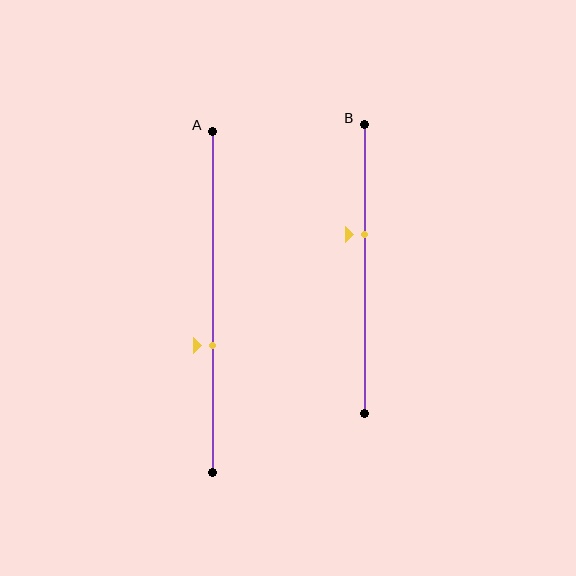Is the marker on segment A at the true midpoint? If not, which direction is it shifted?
No, the marker on segment A is shifted downward by about 13% of the segment length.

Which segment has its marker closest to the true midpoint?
Segment B has its marker closest to the true midpoint.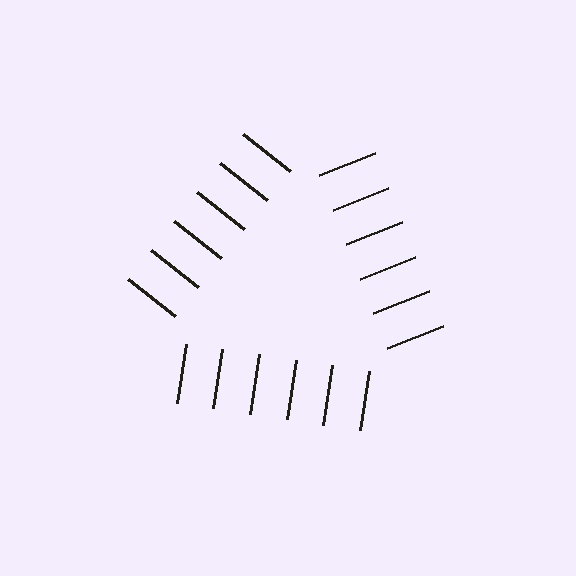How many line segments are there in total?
18 — 6 along each of the 3 edges.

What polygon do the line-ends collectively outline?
An illusory triangle — the line segments terminate on its edges but no continuous stroke is drawn.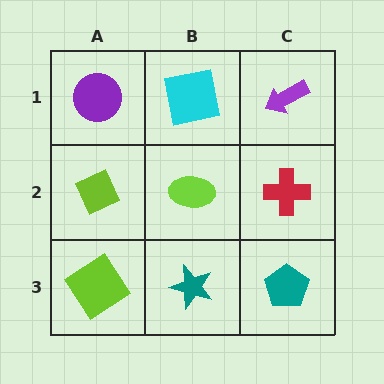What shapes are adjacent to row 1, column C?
A red cross (row 2, column C), a cyan square (row 1, column B).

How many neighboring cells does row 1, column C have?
2.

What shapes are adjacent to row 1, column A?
A lime diamond (row 2, column A), a cyan square (row 1, column B).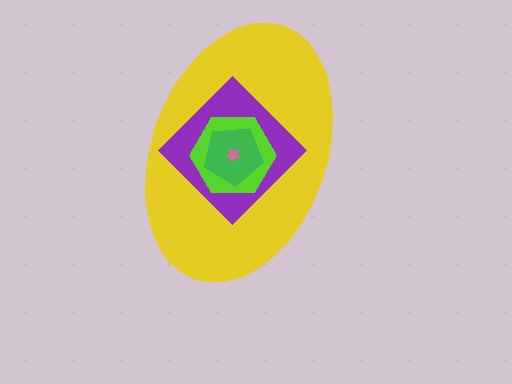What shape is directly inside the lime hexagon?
The green pentagon.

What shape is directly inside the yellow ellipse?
The purple diamond.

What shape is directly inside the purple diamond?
The lime hexagon.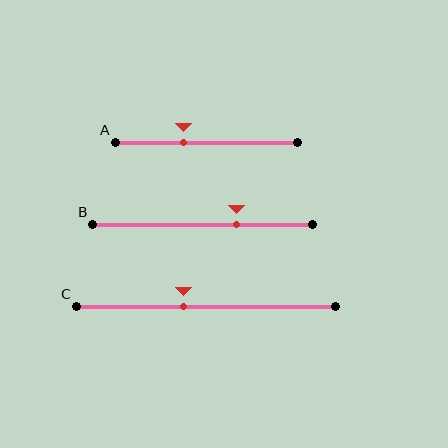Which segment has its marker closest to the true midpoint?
Segment C has its marker closest to the true midpoint.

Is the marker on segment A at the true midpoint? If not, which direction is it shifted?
No, the marker on segment A is shifted to the left by about 12% of the segment length.